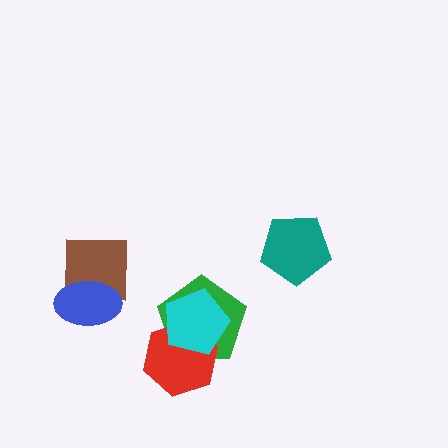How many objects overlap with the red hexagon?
2 objects overlap with the red hexagon.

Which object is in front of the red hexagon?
The cyan pentagon is in front of the red hexagon.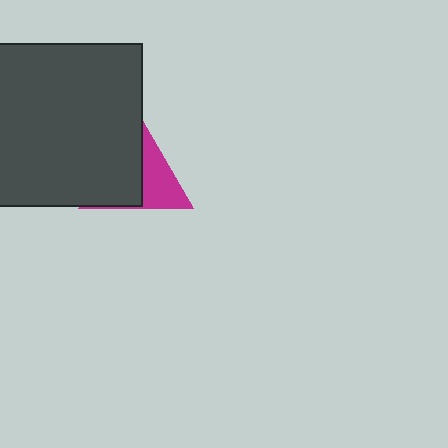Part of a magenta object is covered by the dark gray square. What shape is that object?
It is a triangle.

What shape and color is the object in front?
The object in front is a dark gray square.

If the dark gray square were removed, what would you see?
You would see the complete magenta triangle.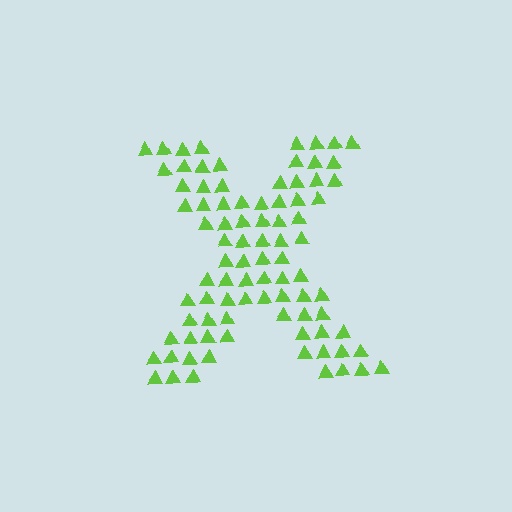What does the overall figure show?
The overall figure shows the letter X.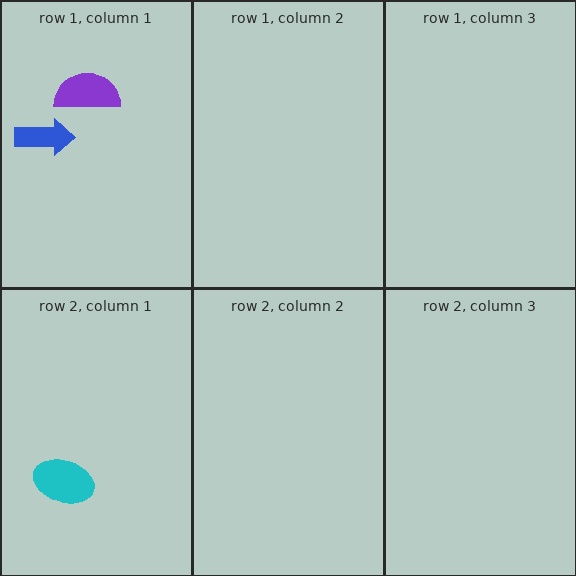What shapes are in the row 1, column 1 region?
The purple semicircle, the blue arrow.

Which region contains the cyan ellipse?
The row 2, column 1 region.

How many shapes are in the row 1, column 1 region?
2.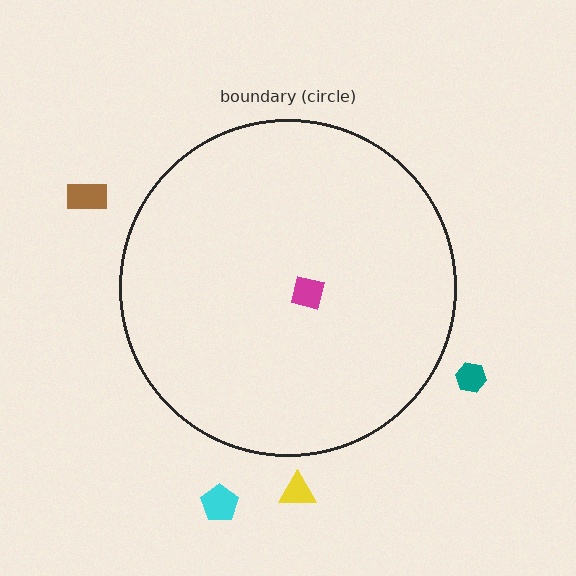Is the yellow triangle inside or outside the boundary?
Outside.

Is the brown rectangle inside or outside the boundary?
Outside.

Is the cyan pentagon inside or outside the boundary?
Outside.